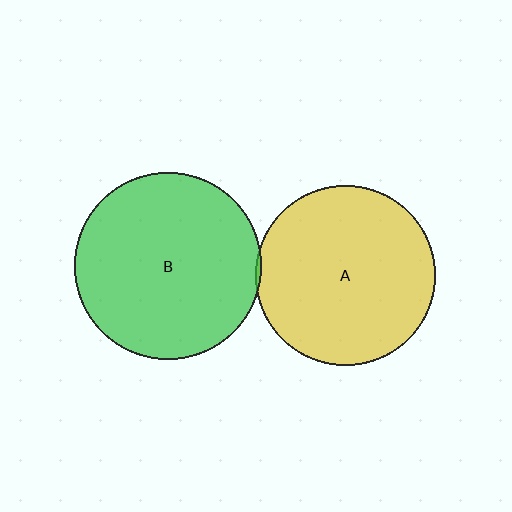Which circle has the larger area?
Circle B (green).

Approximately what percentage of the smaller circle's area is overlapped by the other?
Approximately 5%.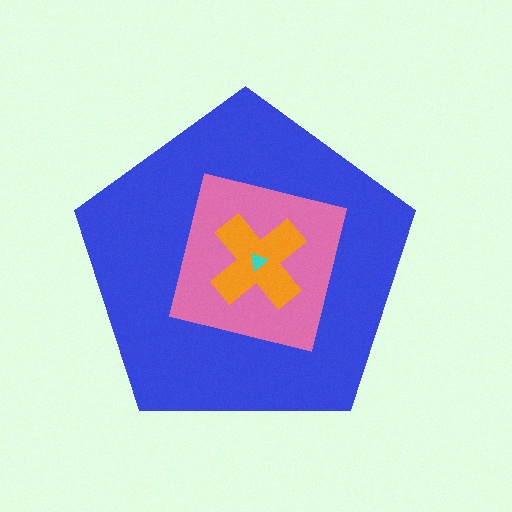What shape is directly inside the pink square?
The orange cross.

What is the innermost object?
The cyan triangle.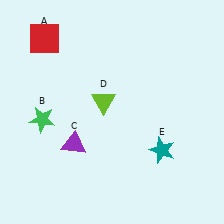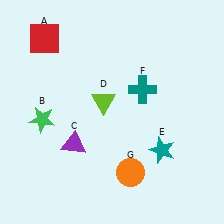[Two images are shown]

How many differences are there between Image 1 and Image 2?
There are 2 differences between the two images.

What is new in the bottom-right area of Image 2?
An orange circle (G) was added in the bottom-right area of Image 2.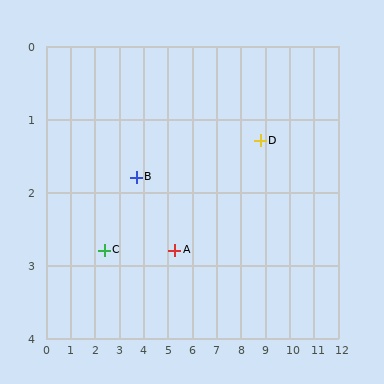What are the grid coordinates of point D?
Point D is at approximately (8.8, 1.3).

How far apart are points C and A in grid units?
Points C and A are about 2.9 grid units apart.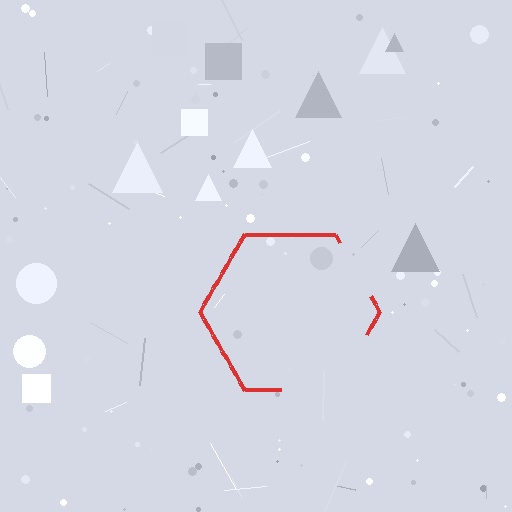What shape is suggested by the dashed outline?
The dashed outline suggests a hexagon.